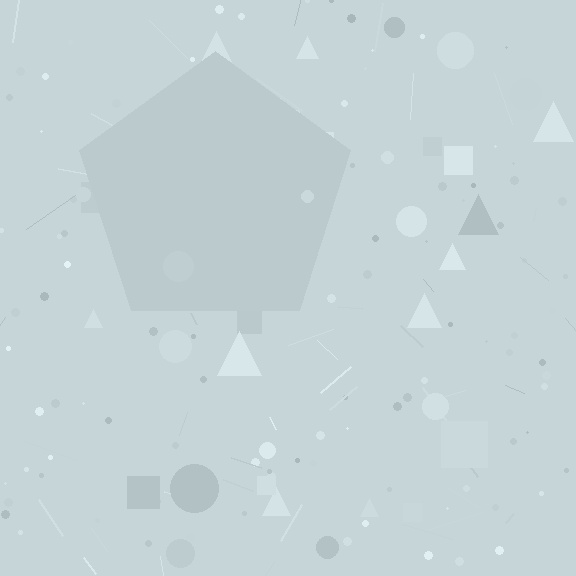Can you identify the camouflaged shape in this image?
The camouflaged shape is a pentagon.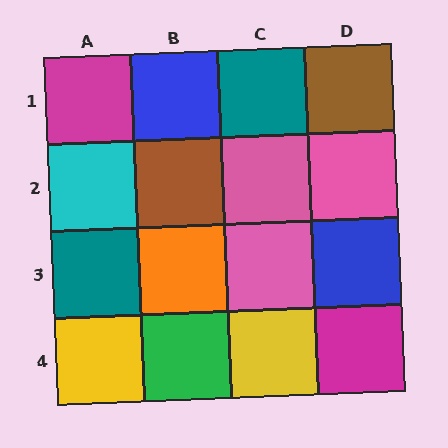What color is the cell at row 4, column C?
Yellow.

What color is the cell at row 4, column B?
Green.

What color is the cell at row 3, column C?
Pink.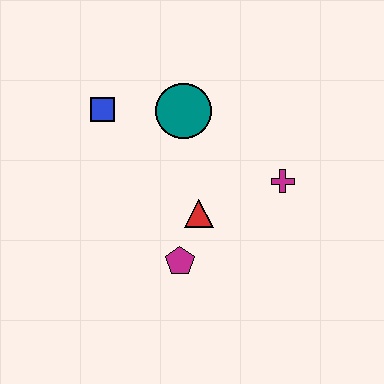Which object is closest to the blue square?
The teal circle is closest to the blue square.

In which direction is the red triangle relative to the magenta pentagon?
The red triangle is above the magenta pentagon.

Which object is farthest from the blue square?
The magenta cross is farthest from the blue square.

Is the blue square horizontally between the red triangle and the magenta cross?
No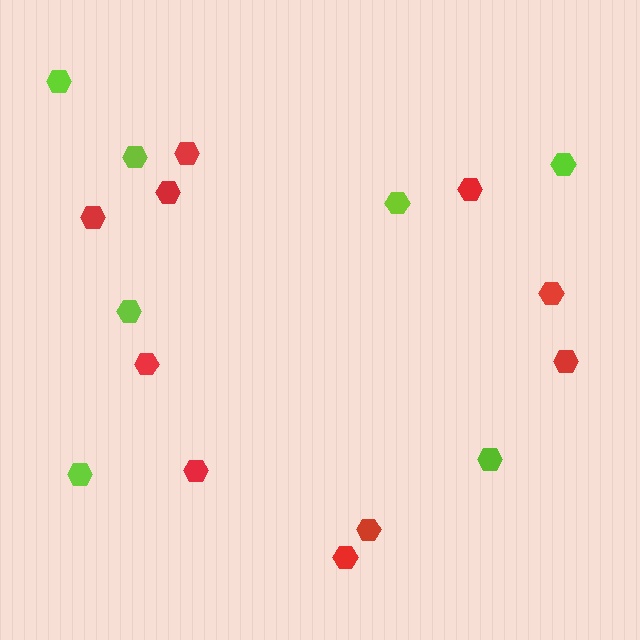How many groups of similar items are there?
There are 2 groups: one group of red hexagons (10) and one group of lime hexagons (7).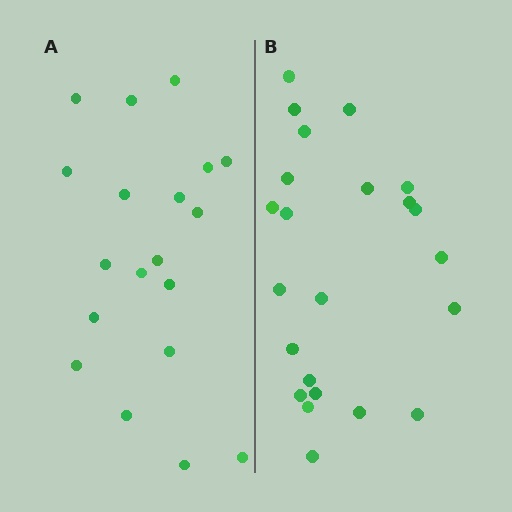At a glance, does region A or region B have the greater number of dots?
Region B (the right region) has more dots.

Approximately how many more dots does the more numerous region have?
Region B has about 4 more dots than region A.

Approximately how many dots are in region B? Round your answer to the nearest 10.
About 20 dots. (The exact count is 23, which rounds to 20.)